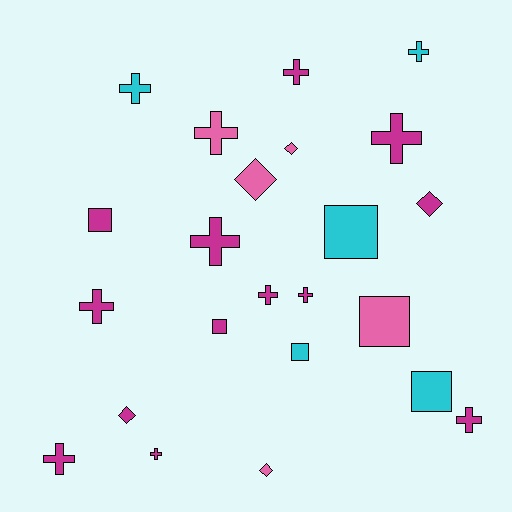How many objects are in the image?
There are 23 objects.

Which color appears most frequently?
Magenta, with 13 objects.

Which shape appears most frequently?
Cross, with 12 objects.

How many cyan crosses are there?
There are 2 cyan crosses.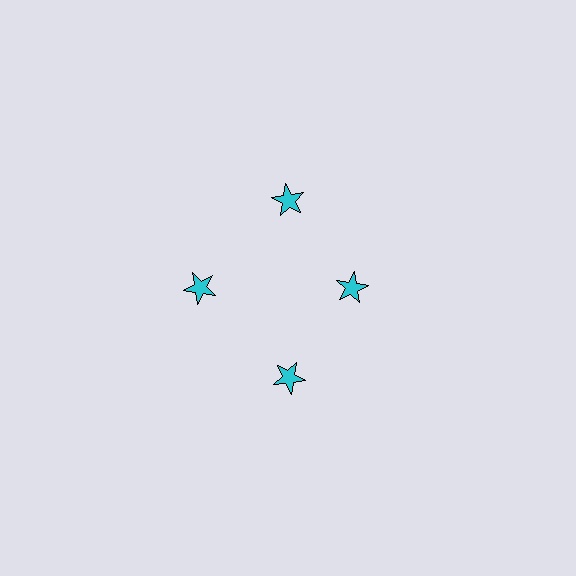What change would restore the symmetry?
The symmetry would be restored by moving it outward, back onto the ring so that all 4 stars sit at equal angles and equal distance from the center.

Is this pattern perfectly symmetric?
No. The 4 cyan stars are arranged in a ring, but one element near the 3 o'clock position is pulled inward toward the center, breaking the 4-fold rotational symmetry.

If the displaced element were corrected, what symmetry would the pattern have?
It would have 4-fold rotational symmetry — the pattern would map onto itself every 90 degrees.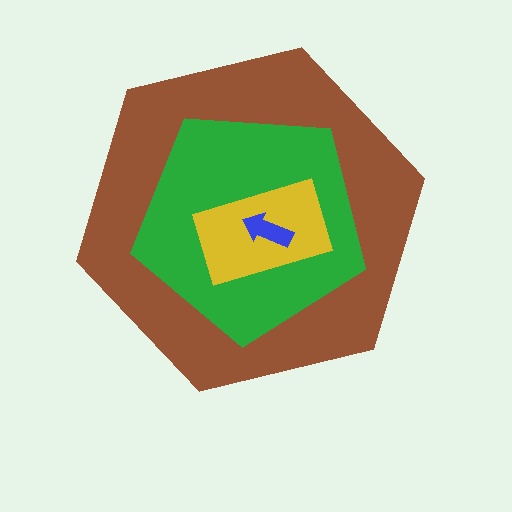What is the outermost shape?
The brown hexagon.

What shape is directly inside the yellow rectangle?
The blue arrow.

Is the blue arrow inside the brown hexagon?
Yes.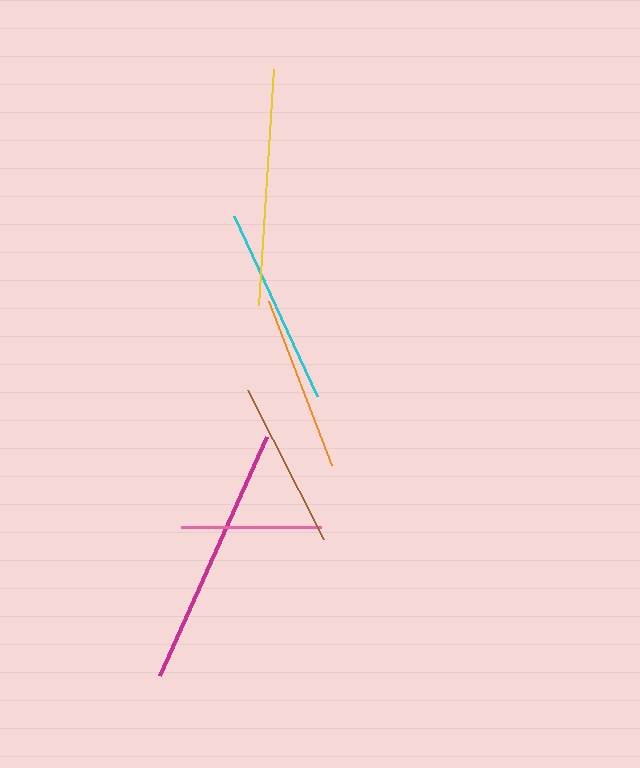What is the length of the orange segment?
The orange segment is approximately 176 pixels long.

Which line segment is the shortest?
The pink line is the shortest at approximately 140 pixels.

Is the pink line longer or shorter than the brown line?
The brown line is longer than the pink line.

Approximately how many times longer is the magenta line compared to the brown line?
The magenta line is approximately 1.6 times the length of the brown line.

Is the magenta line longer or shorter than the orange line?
The magenta line is longer than the orange line.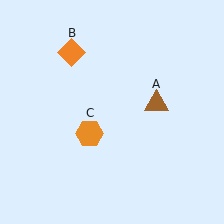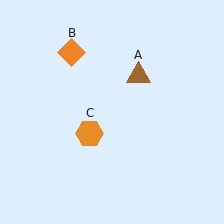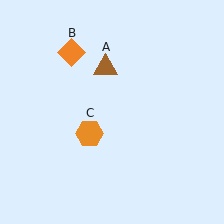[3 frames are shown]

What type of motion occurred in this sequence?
The brown triangle (object A) rotated counterclockwise around the center of the scene.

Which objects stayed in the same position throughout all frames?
Orange diamond (object B) and orange hexagon (object C) remained stationary.